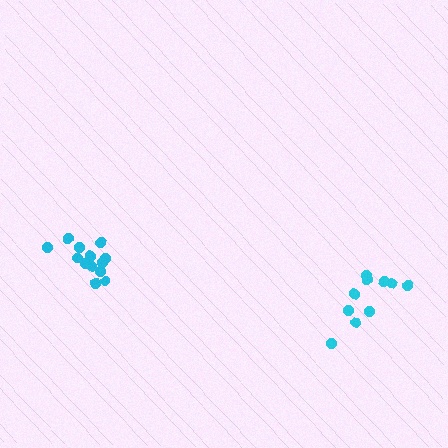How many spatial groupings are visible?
There are 2 spatial groupings.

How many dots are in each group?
Group 1: 13 dots, Group 2: 10 dots (23 total).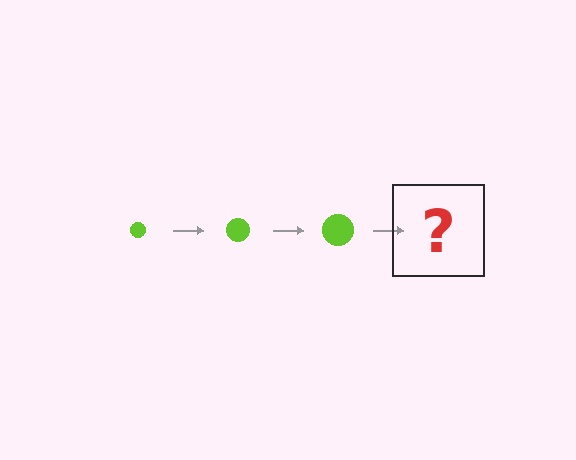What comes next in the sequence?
The next element should be a lime circle, larger than the previous one.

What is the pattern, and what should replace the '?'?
The pattern is that the circle gets progressively larger each step. The '?' should be a lime circle, larger than the previous one.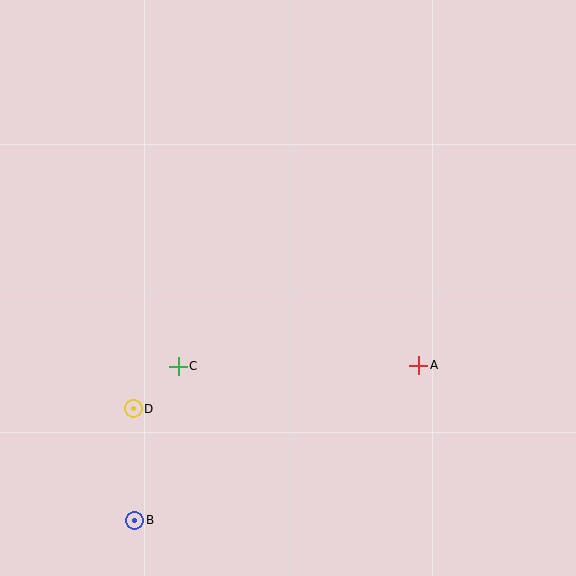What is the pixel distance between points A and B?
The distance between A and B is 324 pixels.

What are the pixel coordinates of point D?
Point D is at (133, 409).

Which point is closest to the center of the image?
Point C at (178, 366) is closest to the center.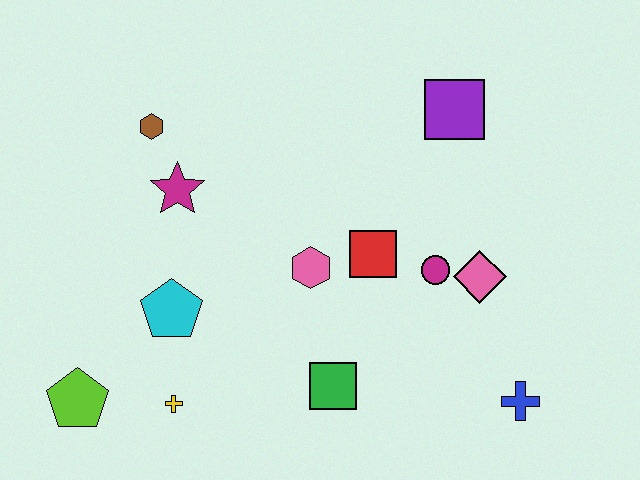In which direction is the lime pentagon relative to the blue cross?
The lime pentagon is to the left of the blue cross.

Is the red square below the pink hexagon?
No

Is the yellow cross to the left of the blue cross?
Yes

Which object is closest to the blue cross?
The pink diamond is closest to the blue cross.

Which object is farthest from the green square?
The brown hexagon is farthest from the green square.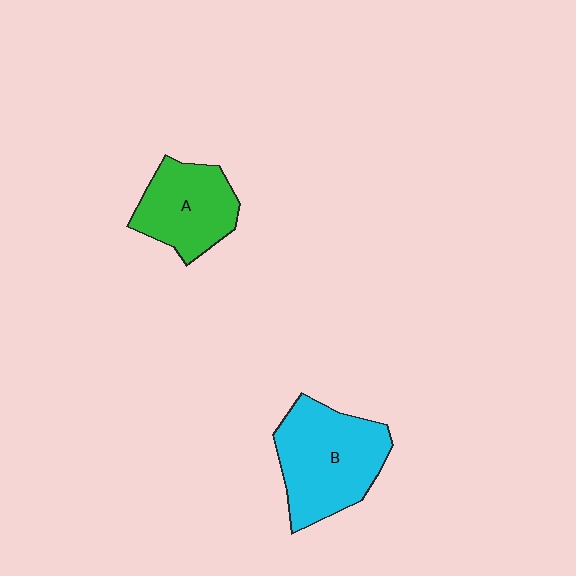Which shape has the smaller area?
Shape A (green).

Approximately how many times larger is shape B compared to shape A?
Approximately 1.4 times.